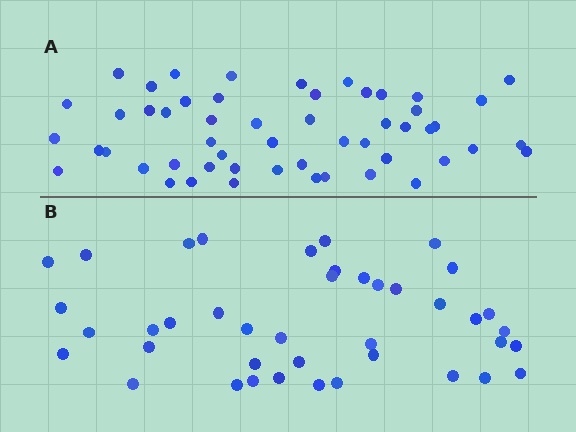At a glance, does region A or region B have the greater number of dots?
Region A (the top region) has more dots.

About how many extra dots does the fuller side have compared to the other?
Region A has roughly 12 or so more dots than region B.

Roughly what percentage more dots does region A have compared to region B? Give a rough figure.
About 30% more.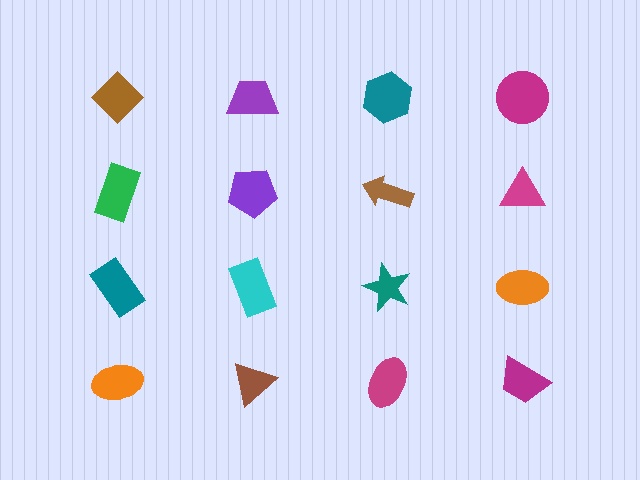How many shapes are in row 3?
4 shapes.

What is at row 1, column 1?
A brown diamond.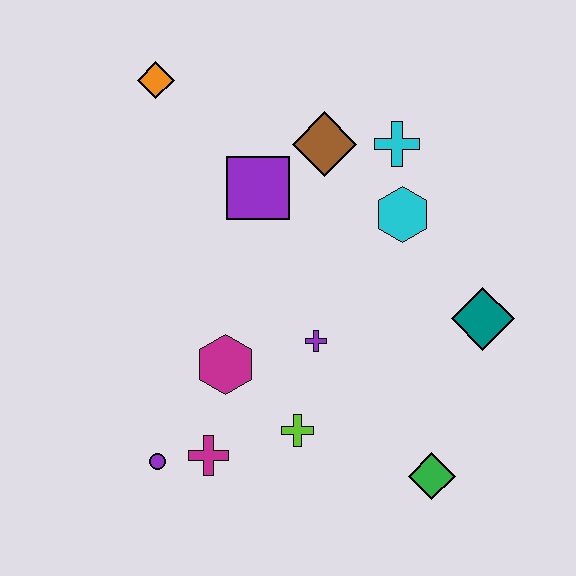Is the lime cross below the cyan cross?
Yes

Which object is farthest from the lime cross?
The orange diamond is farthest from the lime cross.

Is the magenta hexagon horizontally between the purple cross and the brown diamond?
No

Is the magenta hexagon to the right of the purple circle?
Yes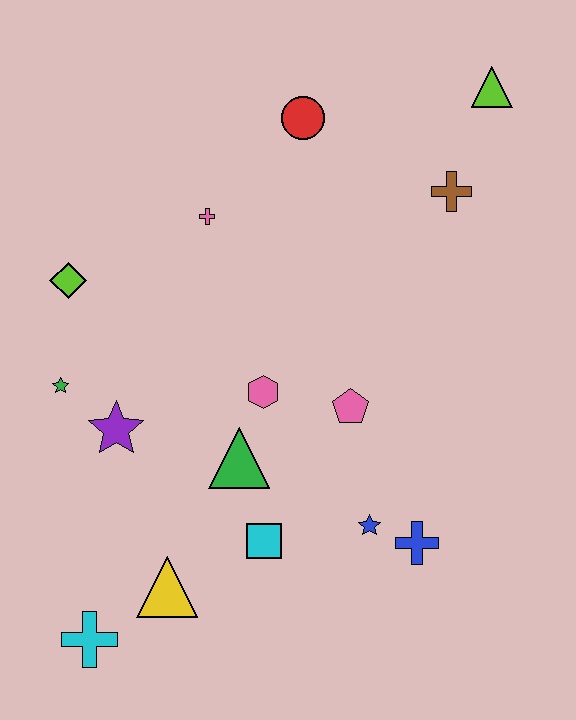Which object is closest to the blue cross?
The blue star is closest to the blue cross.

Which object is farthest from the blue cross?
The lime triangle is farthest from the blue cross.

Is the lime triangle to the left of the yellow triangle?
No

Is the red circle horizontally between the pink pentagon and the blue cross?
No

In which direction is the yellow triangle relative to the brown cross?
The yellow triangle is below the brown cross.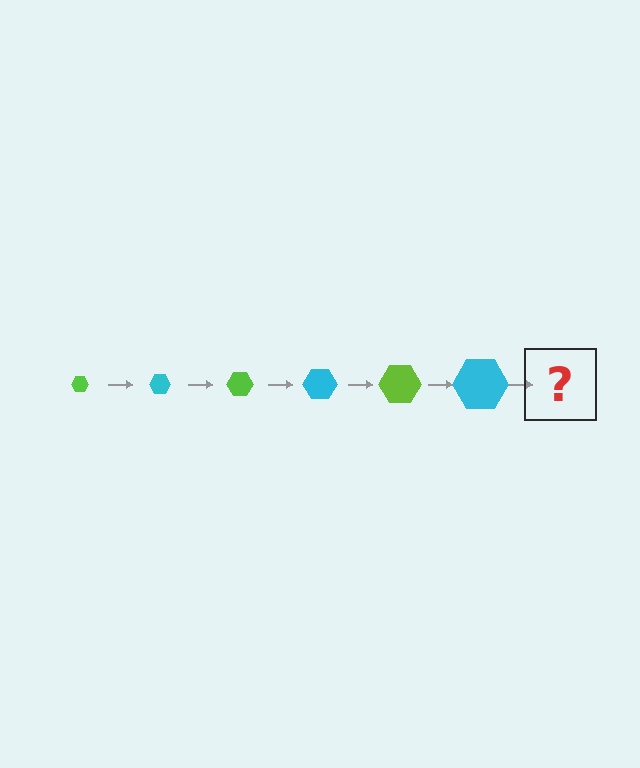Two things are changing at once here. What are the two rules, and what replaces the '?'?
The two rules are that the hexagon grows larger each step and the color cycles through lime and cyan. The '?' should be a lime hexagon, larger than the previous one.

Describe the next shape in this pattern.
It should be a lime hexagon, larger than the previous one.